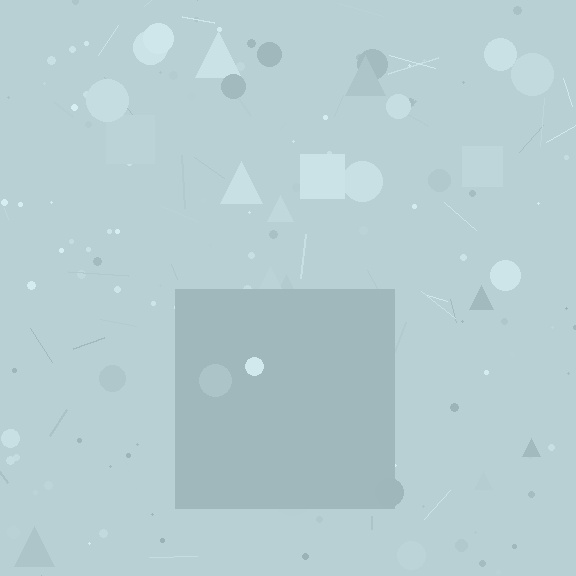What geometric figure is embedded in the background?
A square is embedded in the background.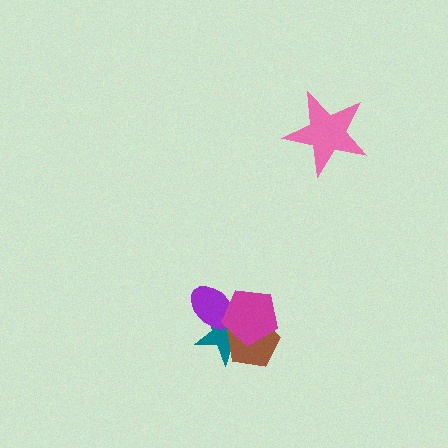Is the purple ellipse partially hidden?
Yes, it is partially covered by another shape.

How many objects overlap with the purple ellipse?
2 objects overlap with the purple ellipse.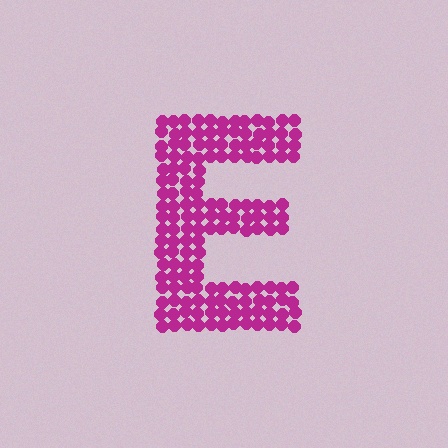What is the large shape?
The large shape is the letter E.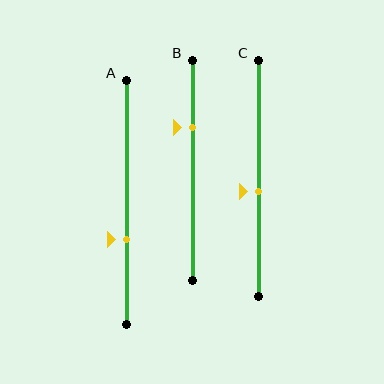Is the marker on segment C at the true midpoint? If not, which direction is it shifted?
No, the marker on segment C is shifted downward by about 6% of the segment length.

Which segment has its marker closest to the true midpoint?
Segment C has its marker closest to the true midpoint.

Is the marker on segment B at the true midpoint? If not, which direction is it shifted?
No, the marker on segment B is shifted upward by about 19% of the segment length.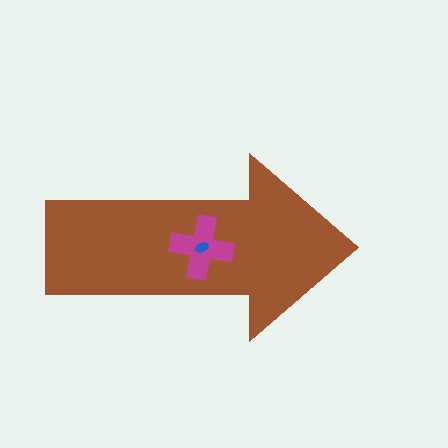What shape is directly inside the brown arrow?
The magenta cross.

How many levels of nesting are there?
3.